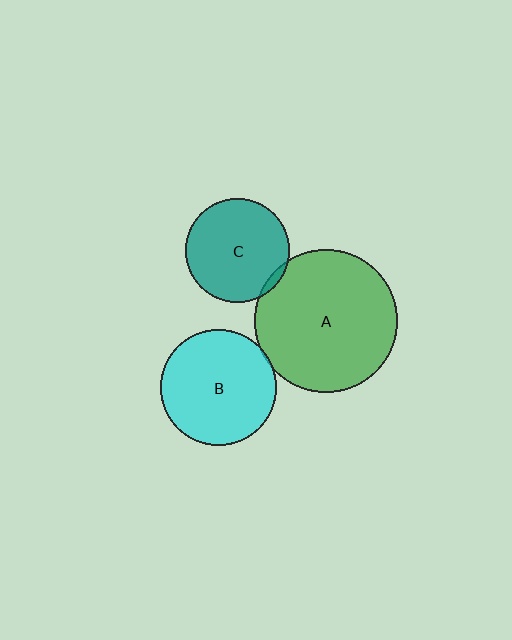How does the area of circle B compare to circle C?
Approximately 1.2 times.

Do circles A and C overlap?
Yes.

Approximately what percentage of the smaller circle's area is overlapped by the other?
Approximately 5%.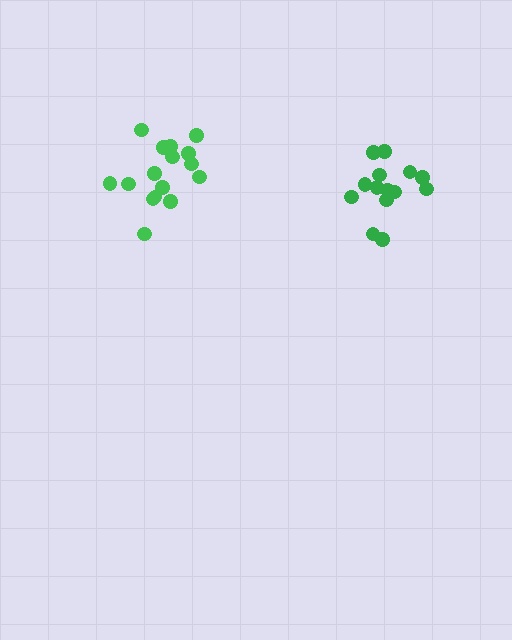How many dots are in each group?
Group 1: 17 dots, Group 2: 14 dots (31 total).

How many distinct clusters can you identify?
There are 2 distinct clusters.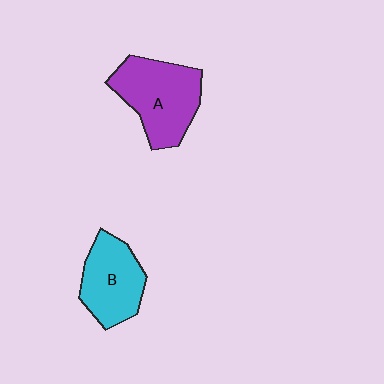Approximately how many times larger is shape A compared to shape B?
Approximately 1.2 times.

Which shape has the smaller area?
Shape B (cyan).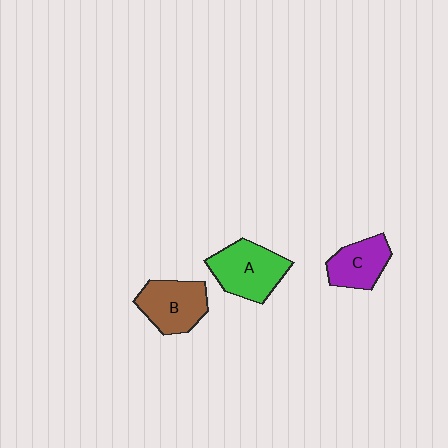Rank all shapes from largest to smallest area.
From largest to smallest: A (green), B (brown), C (purple).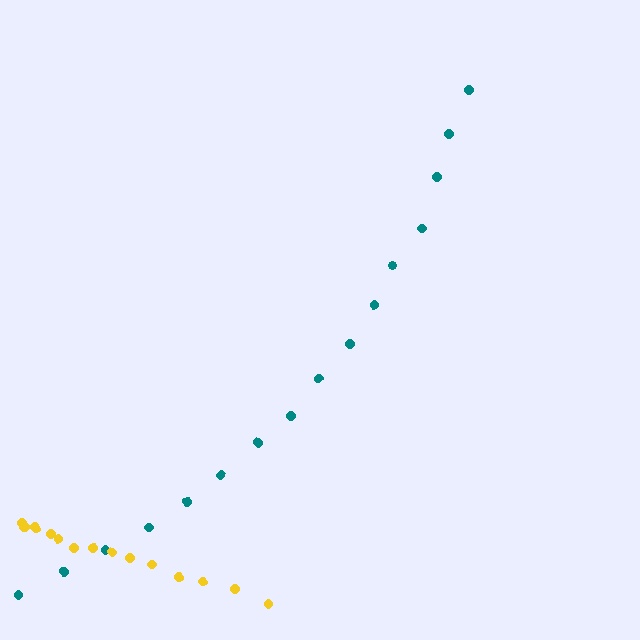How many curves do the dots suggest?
There are 2 distinct paths.